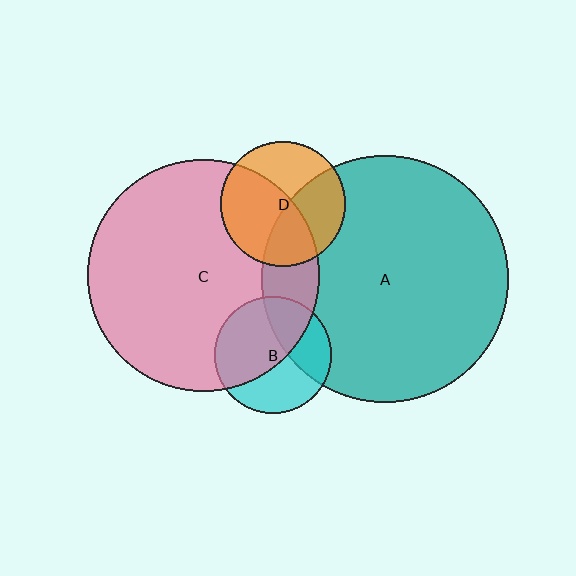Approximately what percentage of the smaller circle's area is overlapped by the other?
Approximately 40%.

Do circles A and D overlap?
Yes.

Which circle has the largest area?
Circle A (teal).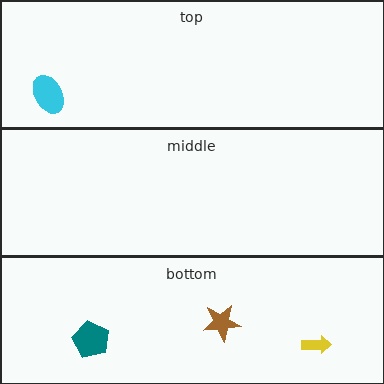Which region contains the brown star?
The bottom region.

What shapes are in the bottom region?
The brown star, the yellow arrow, the teal pentagon.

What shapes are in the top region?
The cyan ellipse.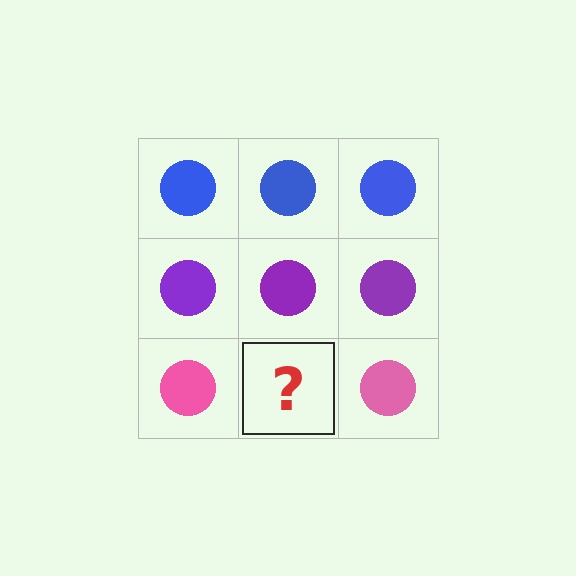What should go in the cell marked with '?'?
The missing cell should contain a pink circle.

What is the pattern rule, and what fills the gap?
The rule is that each row has a consistent color. The gap should be filled with a pink circle.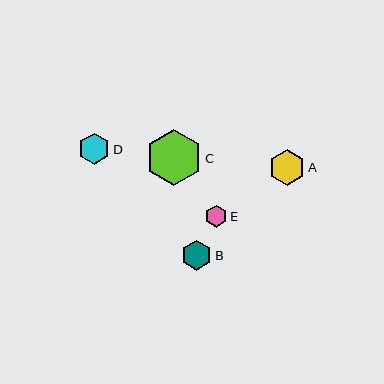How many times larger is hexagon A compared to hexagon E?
Hexagon A is approximately 1.7 times the size of hexagon E.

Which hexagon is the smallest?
Hexagon E is the smallest with a size of approximately 22 pixels.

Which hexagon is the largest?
Hexagon C is the largest with a size of approximately 56 pixels.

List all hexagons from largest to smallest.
From largest to smallest: C, A, D, B, E.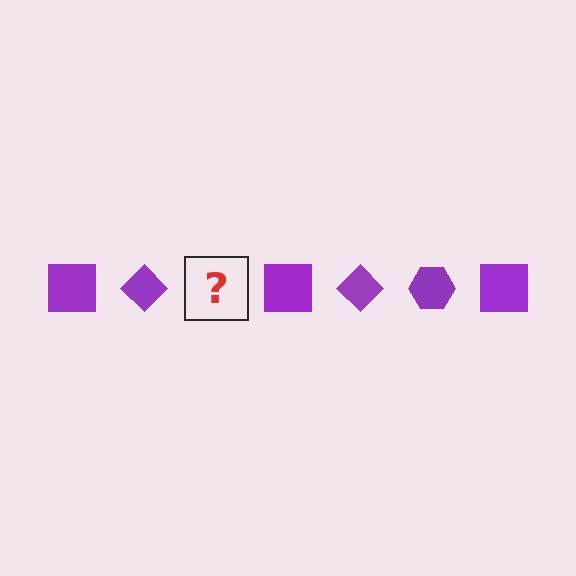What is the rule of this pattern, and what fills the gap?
The rule is that the pattern cycles through square, diamond, hexagon shapes in purple. The gap should be filled with a purple hexagon.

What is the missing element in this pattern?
The missing element is a purple hexagon.